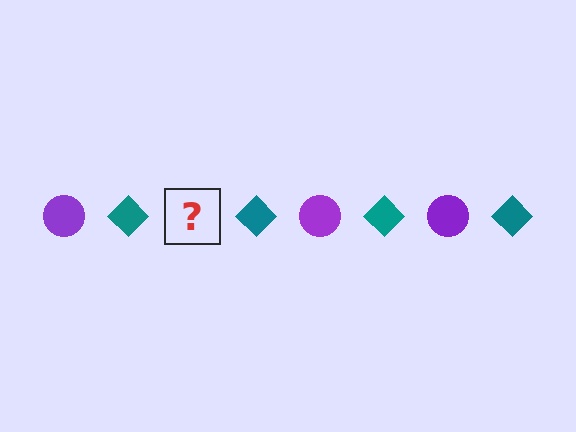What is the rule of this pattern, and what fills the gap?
The rule is that the pattern alternates between purple circle and teal diamond. The gap should be filled with a purple circle.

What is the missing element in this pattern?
The missing element is a purple circle.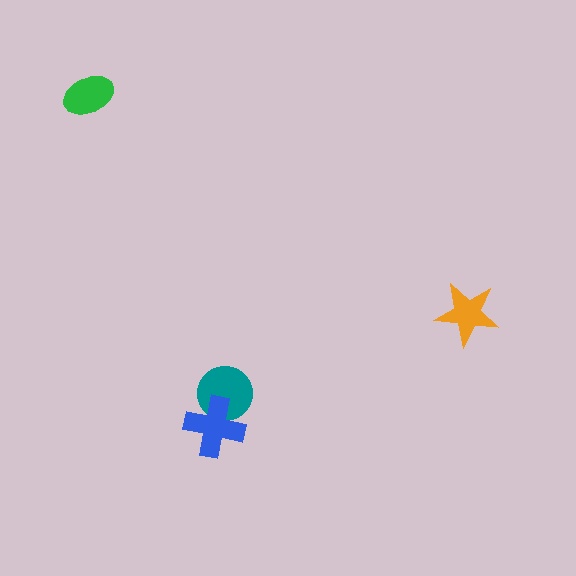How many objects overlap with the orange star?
0 objects overlap with the orange star.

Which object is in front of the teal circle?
The blue cross is in front of the teal circle.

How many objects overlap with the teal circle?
1 object overlaps with the teal circle.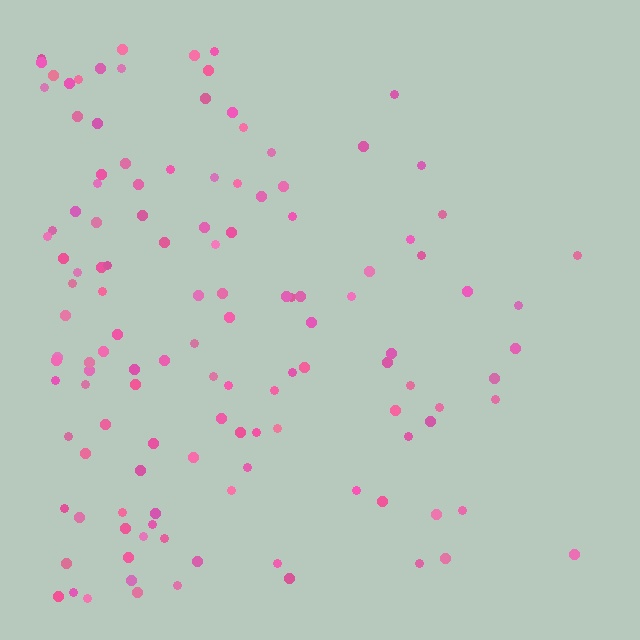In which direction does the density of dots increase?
From right to left, with the left side densest.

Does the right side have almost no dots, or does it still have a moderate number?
Still a moderate number, just noticeably fewer than the left.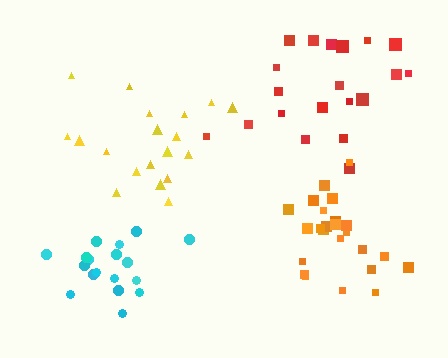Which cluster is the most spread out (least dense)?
Yellow.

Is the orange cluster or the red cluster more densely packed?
Orange.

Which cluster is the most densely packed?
Orange.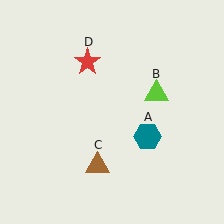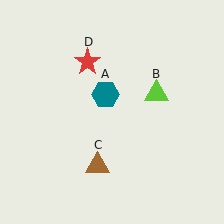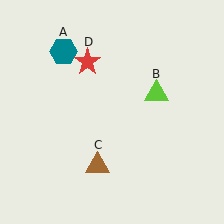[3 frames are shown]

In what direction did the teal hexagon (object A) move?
The teal hexagon (object A) moved up and to the left.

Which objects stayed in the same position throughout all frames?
Lime triangle (object B) and brown triangle (object C) and red star (object D) remained stationary.